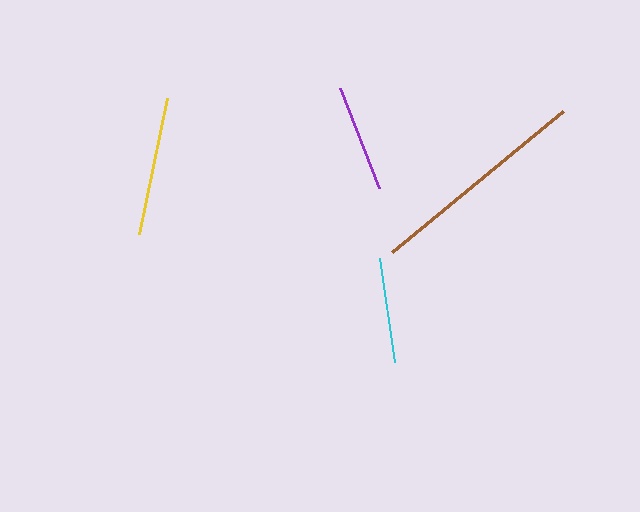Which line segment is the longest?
The brown line is the longest at approximately 222 pixels.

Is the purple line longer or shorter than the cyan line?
The purple line is longer than the cyan line.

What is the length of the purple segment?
The purple segment is approximately 107 pixels long.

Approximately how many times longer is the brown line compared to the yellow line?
The brown line is approximately 1.6 times the length of the yellow line.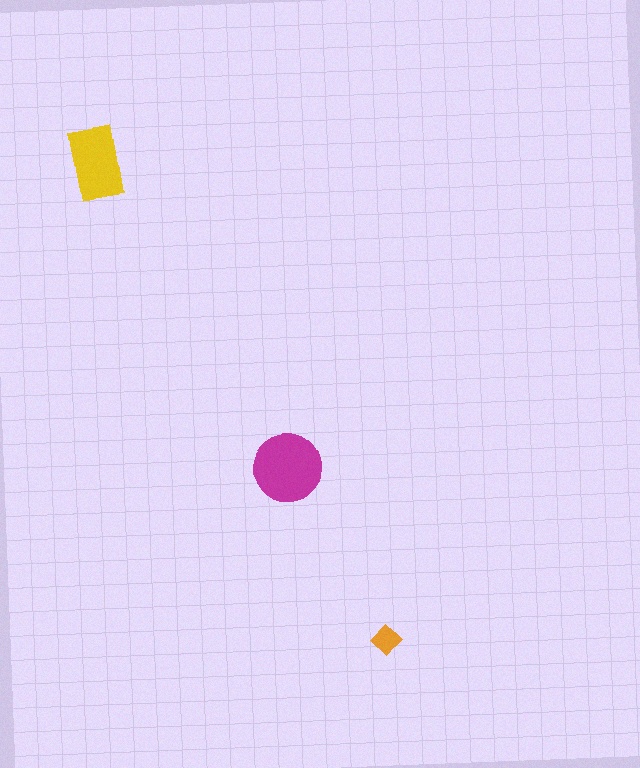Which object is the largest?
The magenta circle.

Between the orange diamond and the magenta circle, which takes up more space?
The magenta circle.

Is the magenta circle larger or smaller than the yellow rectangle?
Larger.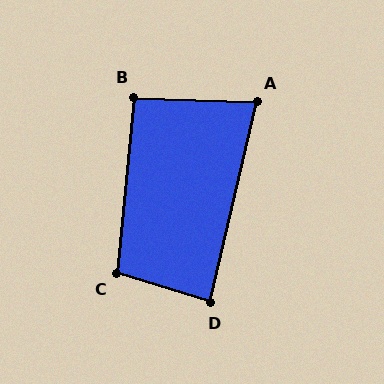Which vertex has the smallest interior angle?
A, at approximately 79 degrees.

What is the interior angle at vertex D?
Approximately 86 degrees (approximately right).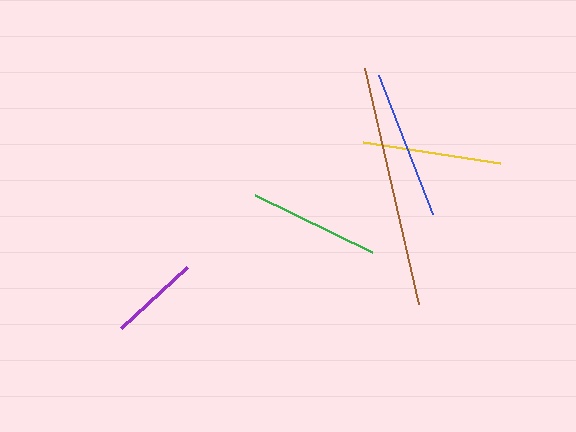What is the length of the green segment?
The green segment is approximately 130 pixels long.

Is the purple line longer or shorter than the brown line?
The brown line is longer than the purple line.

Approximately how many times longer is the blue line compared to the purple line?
The blue line is approximately 1.7 times the length of the purple line.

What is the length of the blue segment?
The blue segment is approximately 149 pixels long.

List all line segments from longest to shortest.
From longest to shortest: brown, blue, yellow, green, purple.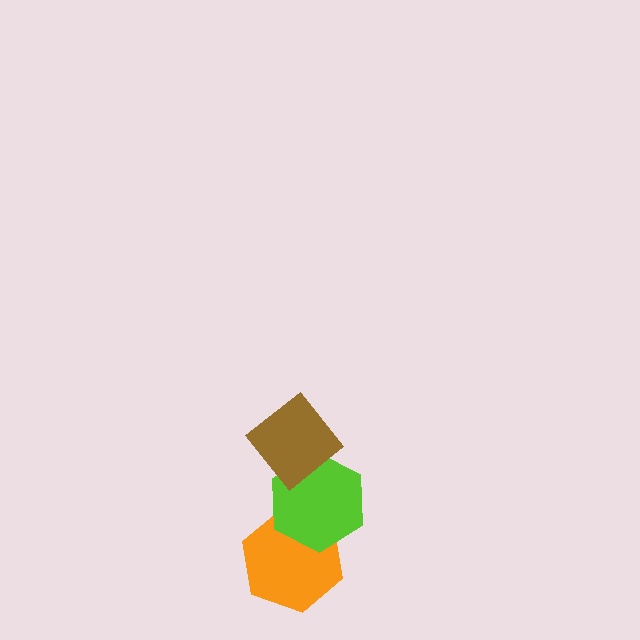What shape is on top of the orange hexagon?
The lime hexagon is on top of the orange hexagon.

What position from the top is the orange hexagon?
The orange hexagon is 3rd from the top.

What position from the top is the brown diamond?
The brown diamond is 1st from the top.